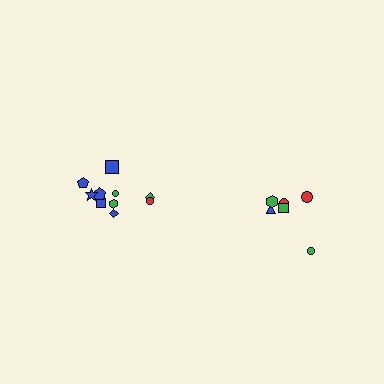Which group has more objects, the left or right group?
The left group.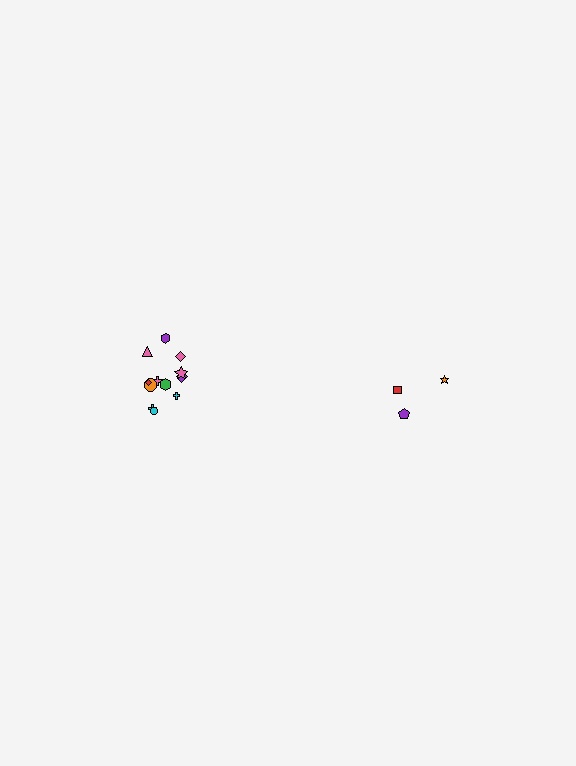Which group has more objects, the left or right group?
The left group.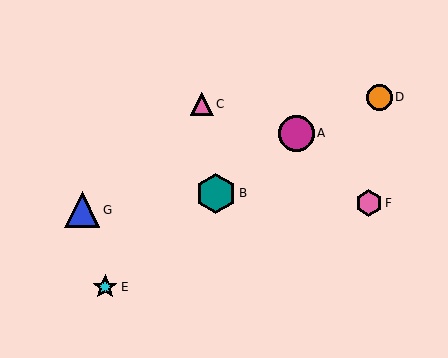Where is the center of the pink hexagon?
The center of the pink hexagon is at (369, 203).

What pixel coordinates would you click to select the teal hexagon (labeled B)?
Click at (216, 193) to select the teal hexagon B.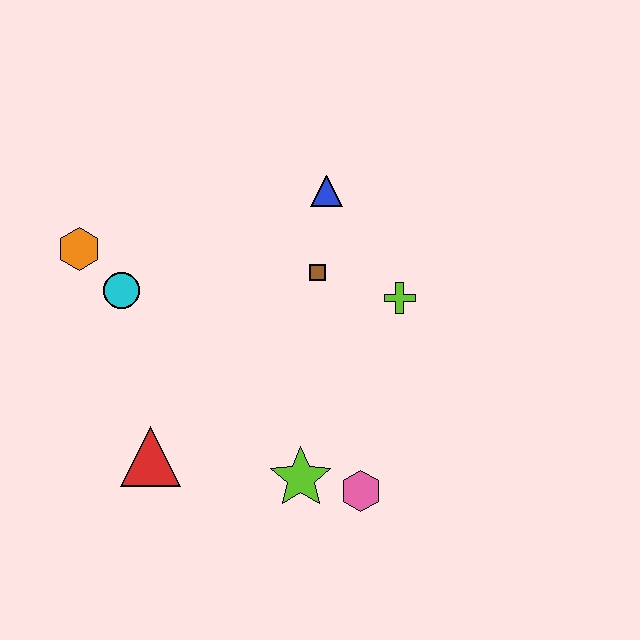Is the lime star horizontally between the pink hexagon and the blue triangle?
No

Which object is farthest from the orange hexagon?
The pink hexagon is farthest from the orange hexagon.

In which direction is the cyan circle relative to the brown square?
The cyan circle is to the left of the brown square.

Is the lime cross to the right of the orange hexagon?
Yes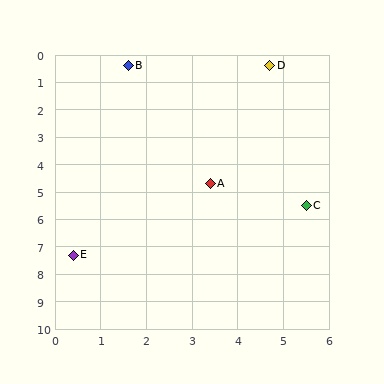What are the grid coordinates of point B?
Point B is at approximately (1.6, 0.4).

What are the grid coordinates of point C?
Point C is at approximately (5.5, 5.5).